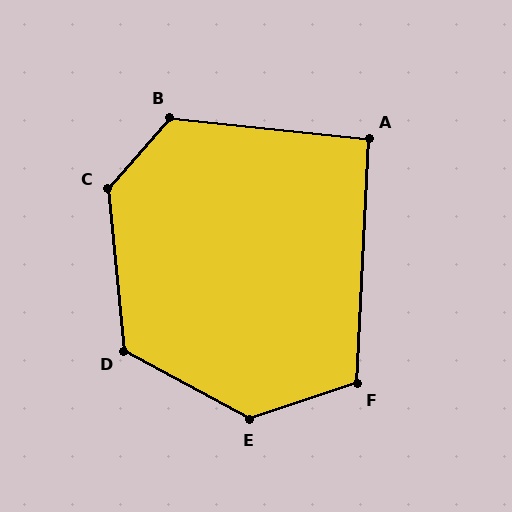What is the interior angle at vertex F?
Approximately 111 degrees (obtuse).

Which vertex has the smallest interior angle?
A, at approximately 93 degrees.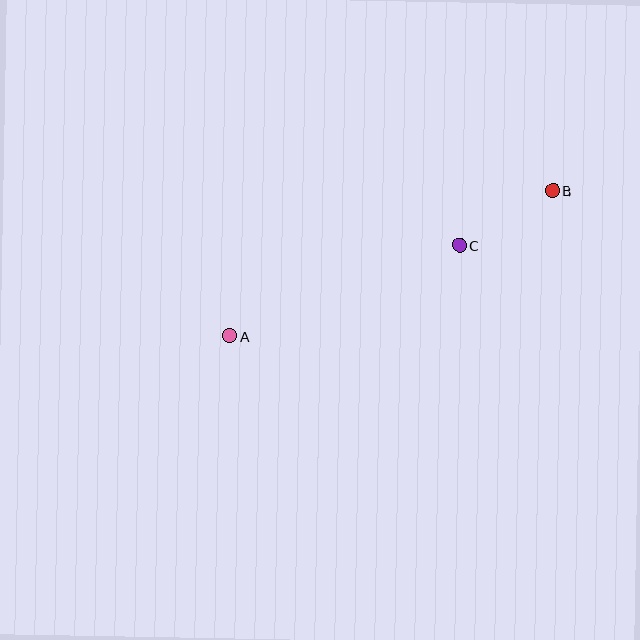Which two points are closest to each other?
Points B and C are closest to each other.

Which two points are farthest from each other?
Points A and B are farthest from each other.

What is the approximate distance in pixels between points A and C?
The distance between A and C is approximately 247 pixels.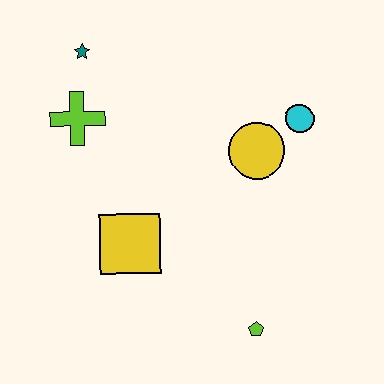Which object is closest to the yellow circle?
The cyan circle is closest to the yellow circle.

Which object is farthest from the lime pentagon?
The teal star is farthest from the lime pentagon.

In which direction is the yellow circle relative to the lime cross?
The yellow circle is to the right of the lime cross.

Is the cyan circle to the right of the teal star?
Yes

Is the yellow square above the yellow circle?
No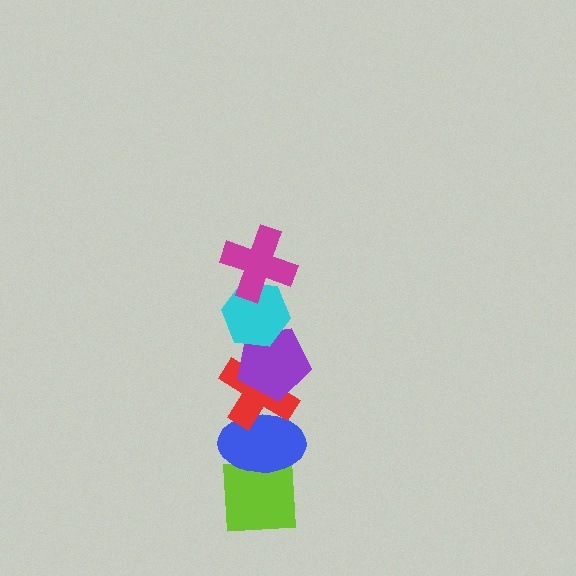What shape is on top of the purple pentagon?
The cyan hexagon is on top of the purple pentagon.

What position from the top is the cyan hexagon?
The cyan hexagon is 2nd from the top.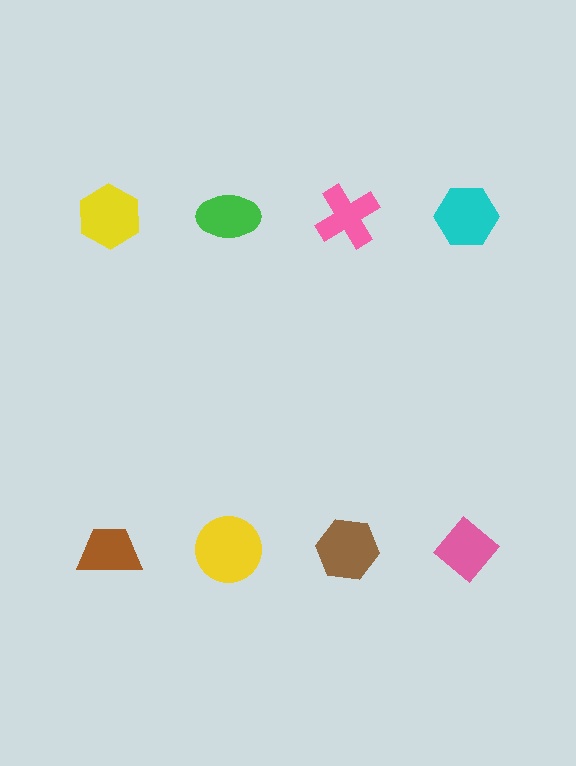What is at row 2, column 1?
A brown trapezoid.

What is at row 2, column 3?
A brown hexagon.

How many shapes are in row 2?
4 shapes.